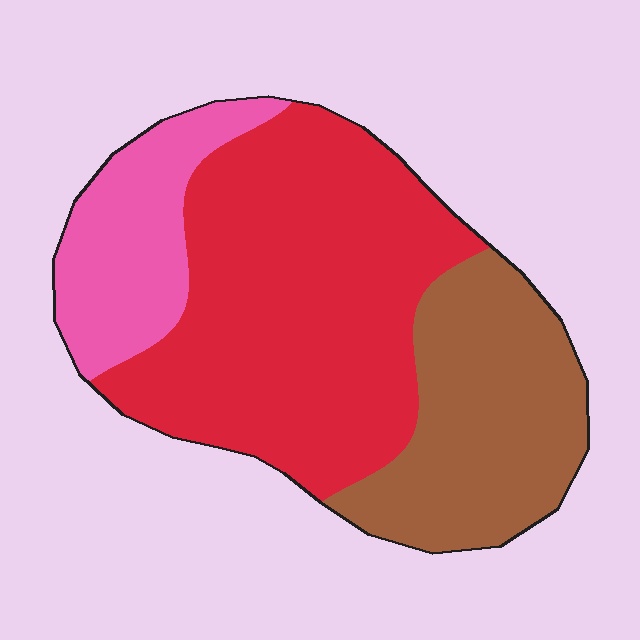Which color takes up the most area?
Red, at roughly 55%.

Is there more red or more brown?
Red.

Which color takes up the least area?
Pink, at roughly 20%.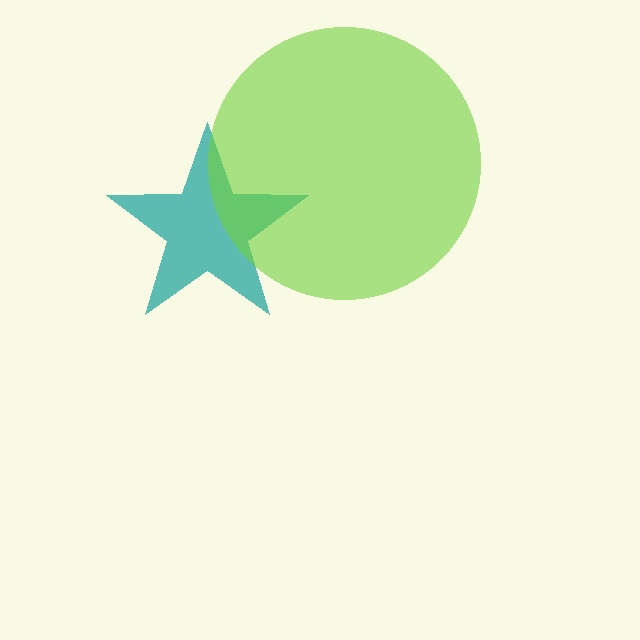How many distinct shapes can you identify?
There are 2 distinct shapes: a teal star, a lime circle.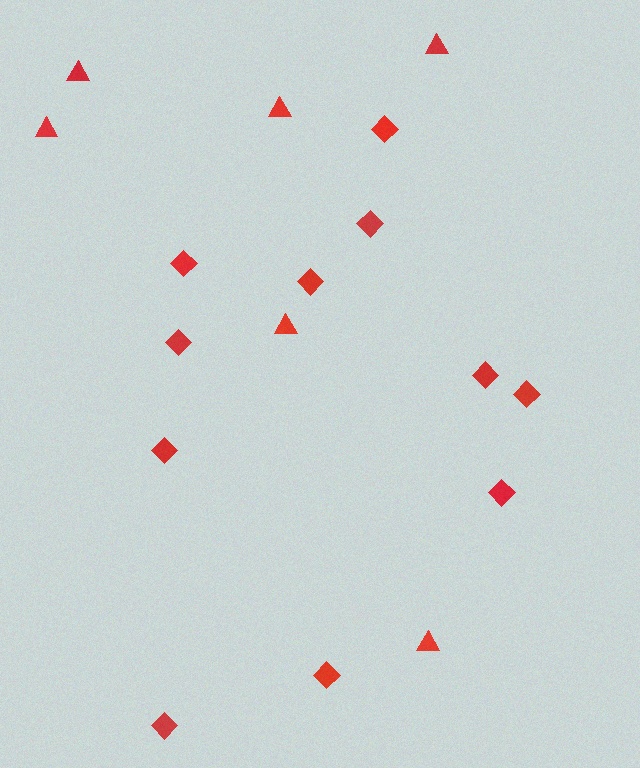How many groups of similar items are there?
There are 2 groups: one group of triangles (6) and one group of diamonds (11).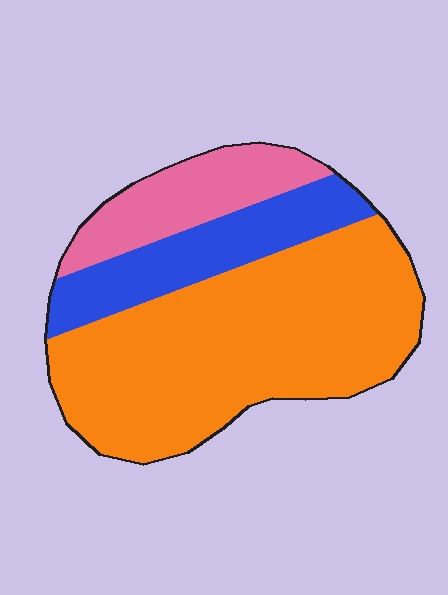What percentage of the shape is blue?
Blue covers about 20% of the shape.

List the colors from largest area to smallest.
From largest to smallest: orange, blue, pink.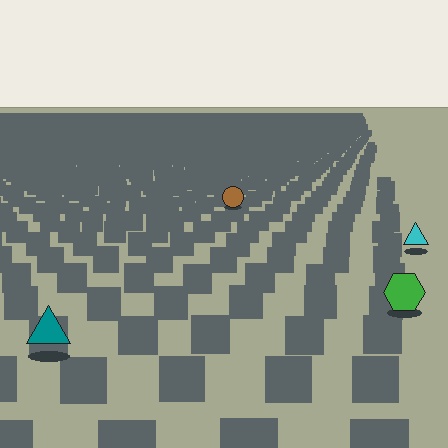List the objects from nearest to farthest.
From nearest to farthest: the teal triangle, the green hexagon, the cyan triangle, the brown circle.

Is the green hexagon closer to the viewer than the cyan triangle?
Yes. The green hexagon is closer — you can tell from the texture gradient: the ground texture is coarser near it.